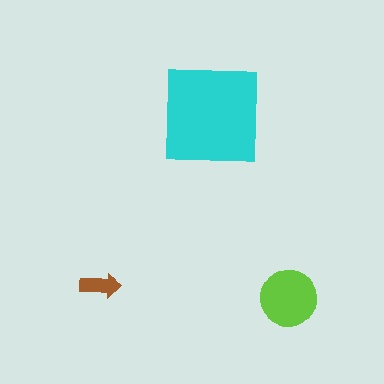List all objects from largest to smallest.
The cyan square, the lime circle, the brown arrow.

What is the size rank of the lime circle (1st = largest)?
2nd.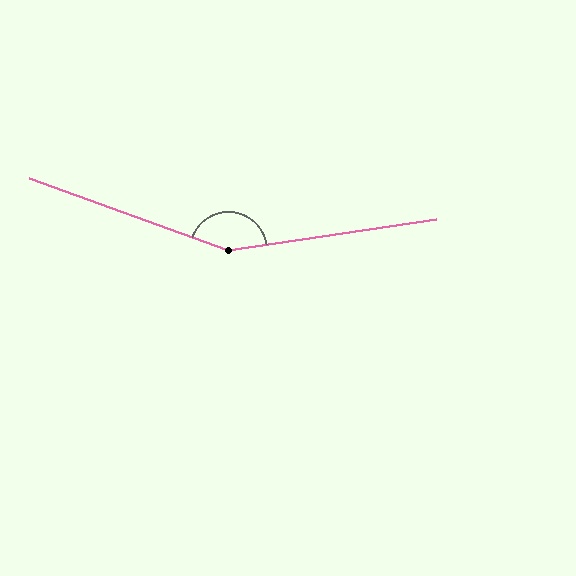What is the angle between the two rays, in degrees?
Approximately 152 degrees.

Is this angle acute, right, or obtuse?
It is obtuse.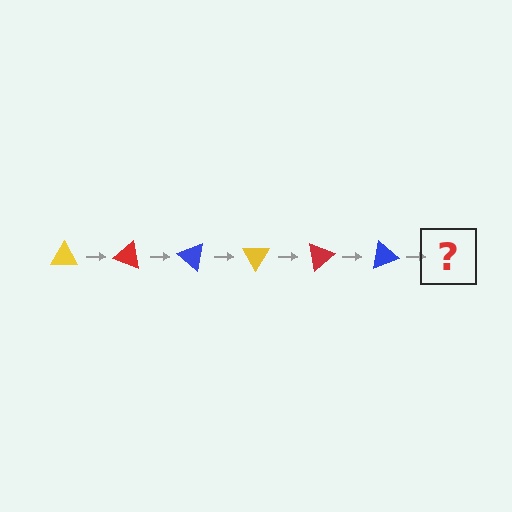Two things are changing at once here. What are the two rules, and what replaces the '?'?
The two rules are that it rotates 20 degrees each step and the color cycles through yellow, red, and blue. The '?' should be a yellow triangle, rotated 120 degrees from the start.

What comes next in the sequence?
The next element should be a yellow triangle, rotated 120 degrees from the start.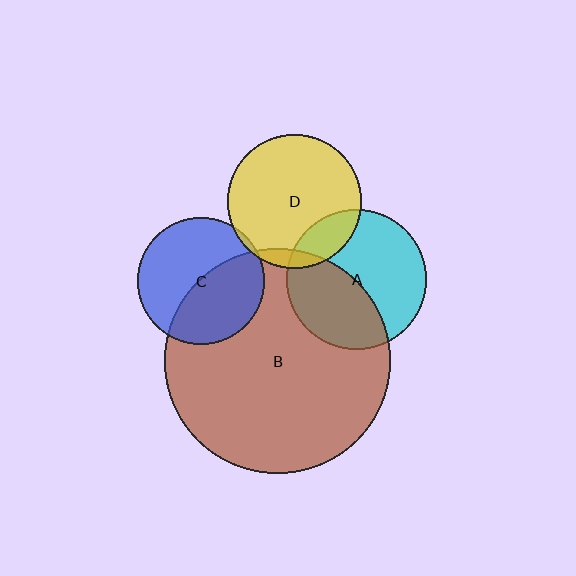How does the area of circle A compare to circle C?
Approximately 1.2 times.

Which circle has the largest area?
Circle B (brown).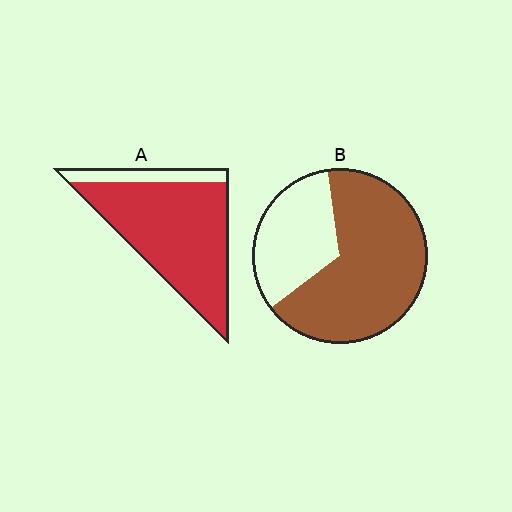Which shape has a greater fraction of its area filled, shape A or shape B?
Shape A.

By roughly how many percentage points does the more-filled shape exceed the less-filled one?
By roughly 20 percentage points (A over B).